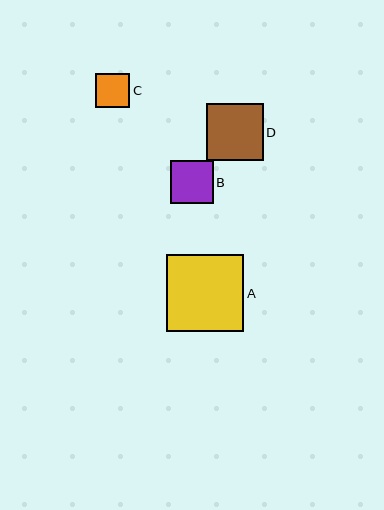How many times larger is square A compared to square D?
Square A is approximately 1.4 times the size of square D.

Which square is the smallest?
Square C is the smallest with a size of approximately 34 pixels.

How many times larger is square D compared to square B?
Square D is approximately 1.3 times the size of square B.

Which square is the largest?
Square A is the largest with a size of approximately 77 pixels.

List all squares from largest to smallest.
From largest to smallest: A, D, B, C.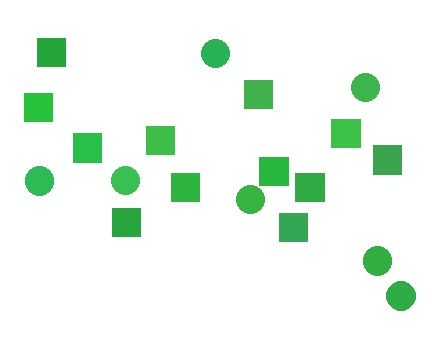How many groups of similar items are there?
There are 2 groups: one group of squares (12) and one group of circles (7).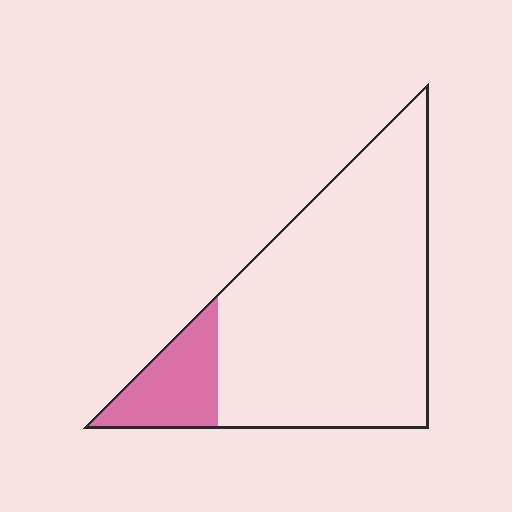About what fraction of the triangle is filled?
About one sixth (1/6).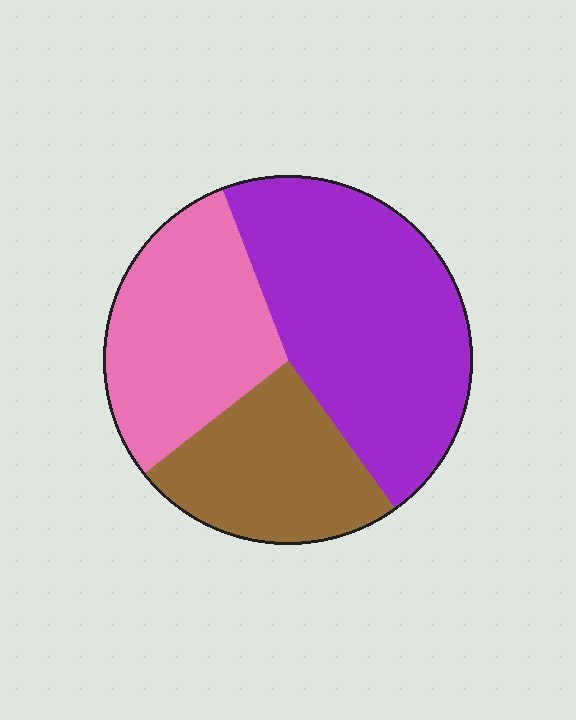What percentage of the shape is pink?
Pink takes up about one third (1/3) of the shape.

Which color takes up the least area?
Brown, at roughly 25%.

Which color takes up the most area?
Purple, at roughly 45%.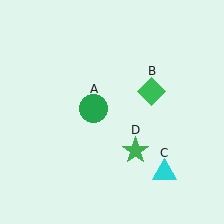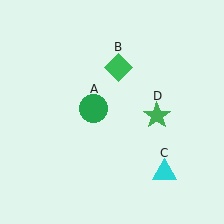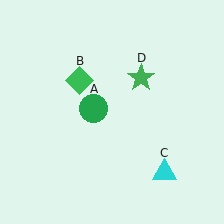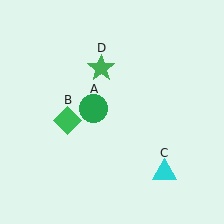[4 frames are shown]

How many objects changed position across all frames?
2 objects changed position: green diamond (object B), green star (object D).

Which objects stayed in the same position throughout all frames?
Green circle (object A) and cyan triangle (object C) remained stationary.